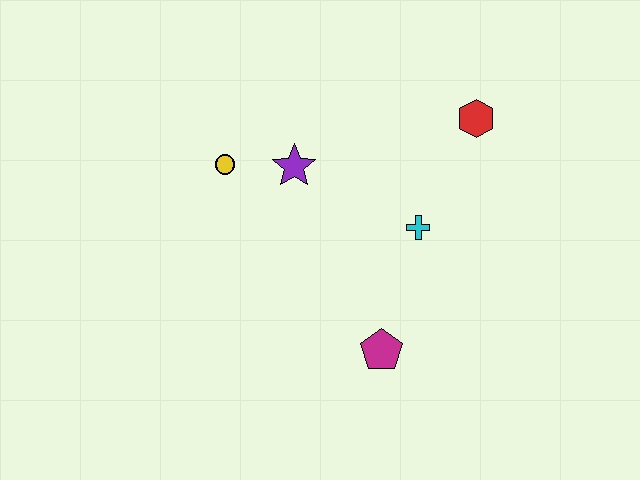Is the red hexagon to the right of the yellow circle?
Yes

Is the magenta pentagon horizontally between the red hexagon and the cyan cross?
No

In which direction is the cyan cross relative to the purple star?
The cyan cross is to the right of the purple star.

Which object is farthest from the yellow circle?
The red hexagon is farthest from the yellow circle.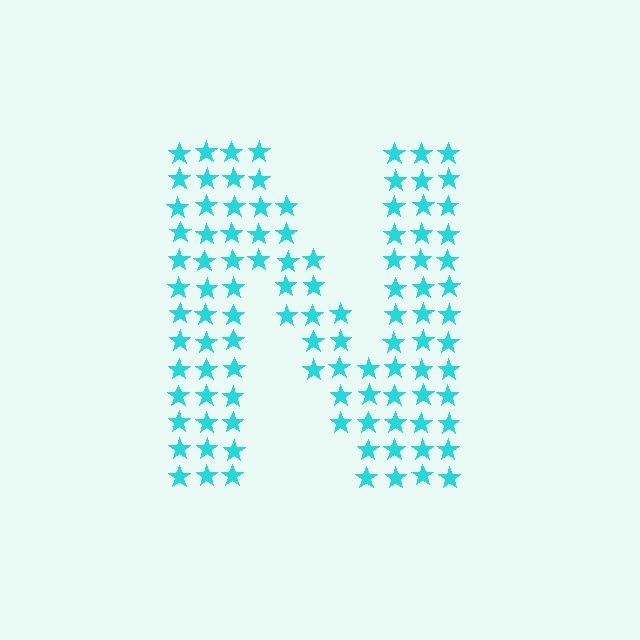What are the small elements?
The small elements are stars.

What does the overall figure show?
The overall figure shows the letter N.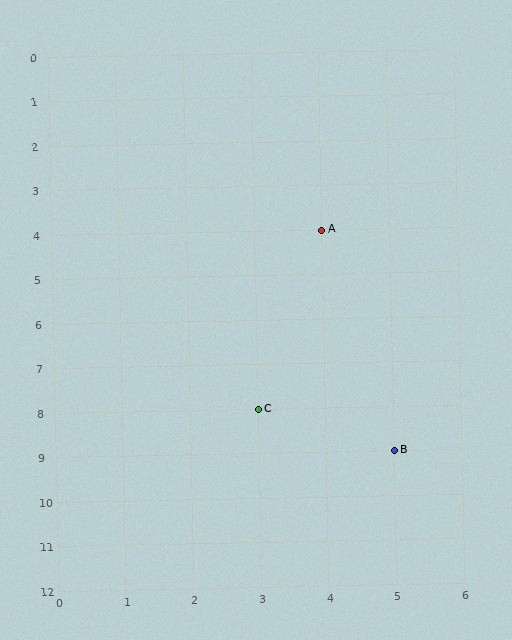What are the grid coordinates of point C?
Point C is at grid coordinates (3, 8).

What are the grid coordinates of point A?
Point A is at grid coordinates (4, 4).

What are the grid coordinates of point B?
Point B is at grid coordinates (5, 9).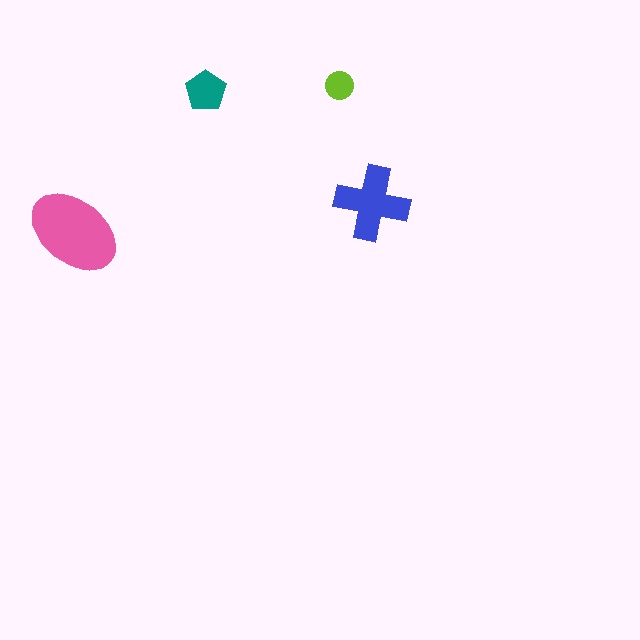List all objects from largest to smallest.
The pink ellipse, the blue cross, the teal pentagon, the lime circle.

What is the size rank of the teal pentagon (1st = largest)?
3rd.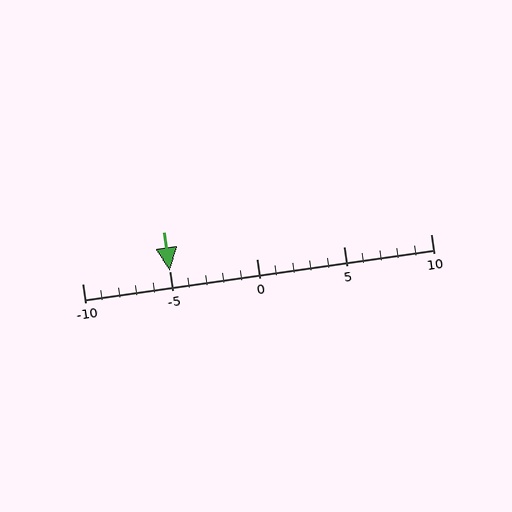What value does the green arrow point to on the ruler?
The green arrow points to approximately -5.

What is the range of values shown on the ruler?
The ruler shows values from -10 to 10.